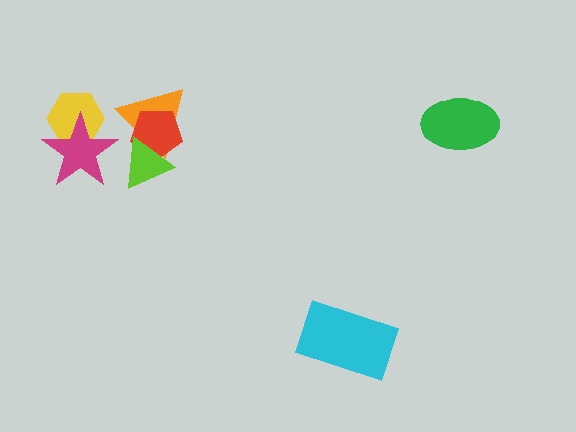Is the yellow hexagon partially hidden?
Yes, it is partially covered by another shape.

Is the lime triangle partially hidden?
No, no other shape covers it.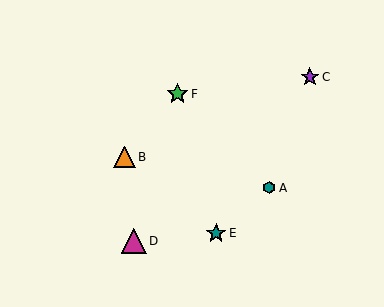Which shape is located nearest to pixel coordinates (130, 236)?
The magenta triangle (labeled D) at (134, 241) is nearest to that location.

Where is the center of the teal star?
The center of the teal star is at (216, 233).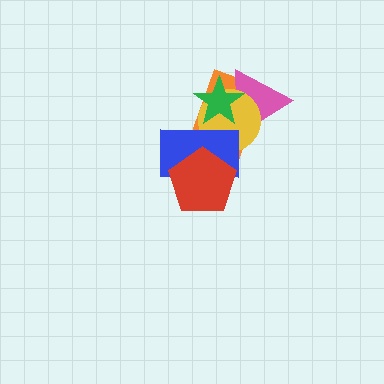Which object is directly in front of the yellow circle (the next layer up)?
The blue rectangle is directly in front of the yellow circle.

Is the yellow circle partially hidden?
Yes, it is partially covered by another shape.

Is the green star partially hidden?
No, no other shape covers it.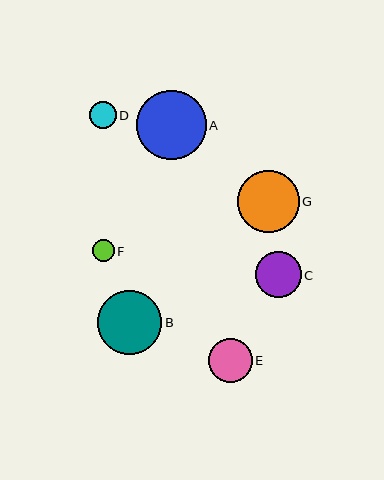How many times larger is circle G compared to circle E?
Circle G is approximately 1.4 times the size of circle E.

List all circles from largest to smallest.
From largest to smallest: A, B, G, C, E, D, F.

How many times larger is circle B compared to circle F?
Circle B is approximately 2.9 times the size of circle F.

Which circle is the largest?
Circle A is the largest with a size of approximately 70 pixels.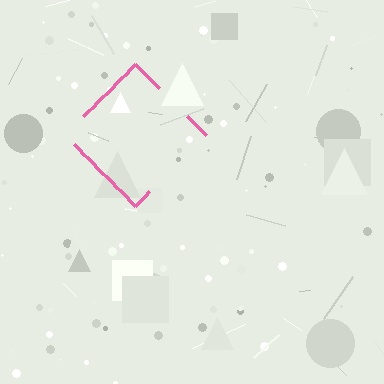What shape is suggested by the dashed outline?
The dashed outline suggests a diamond.